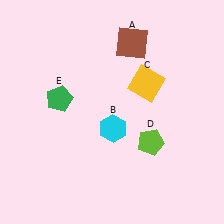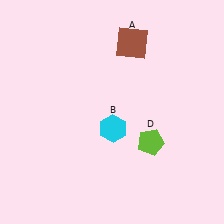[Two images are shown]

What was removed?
The yellow square (C), the green pentagon (E) were removed in Image 2.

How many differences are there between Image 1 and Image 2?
There are 2 differences between the two images.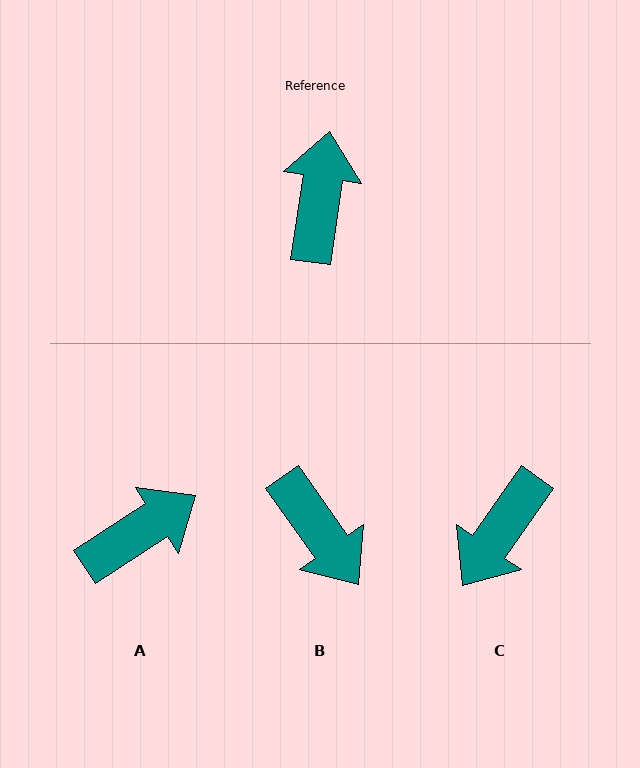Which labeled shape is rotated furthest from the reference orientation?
C, about 153 degrees away.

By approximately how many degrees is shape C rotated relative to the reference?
Approximately 153 degrees counter-clockwise.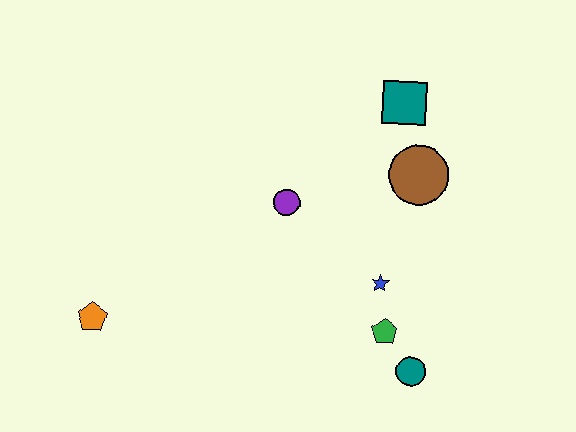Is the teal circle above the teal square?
No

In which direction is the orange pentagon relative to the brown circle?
The orange pentagon is to the left of the brown circle.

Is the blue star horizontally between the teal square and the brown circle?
No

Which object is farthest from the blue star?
The orange pentagon is farthest from the blue star.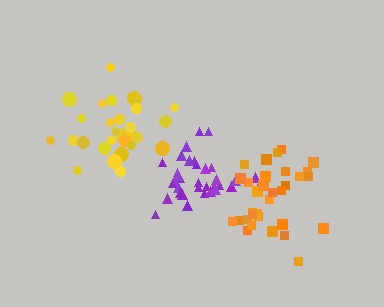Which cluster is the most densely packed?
Purple.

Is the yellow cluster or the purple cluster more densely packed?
Purple.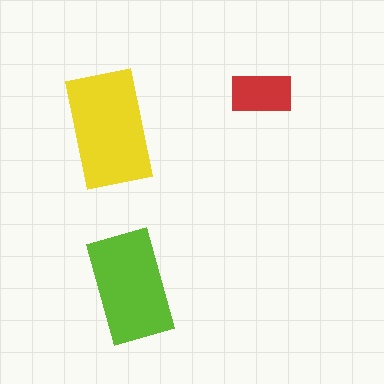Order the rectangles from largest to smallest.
the yellow one, the lime one, the red one.